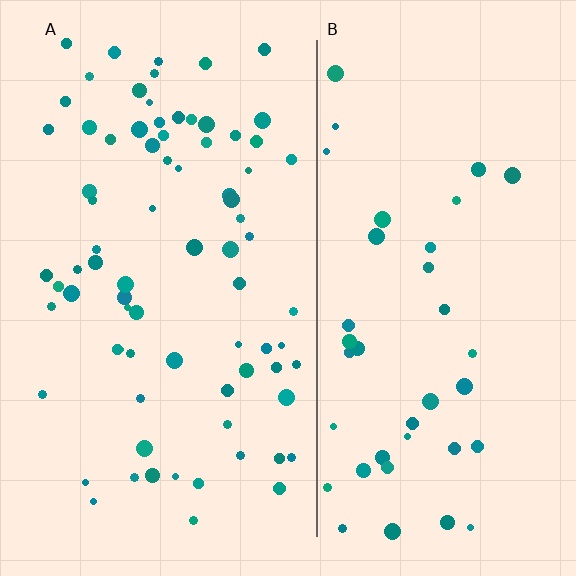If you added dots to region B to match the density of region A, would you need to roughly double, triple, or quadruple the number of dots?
Approximately double.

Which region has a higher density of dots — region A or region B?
A (the left).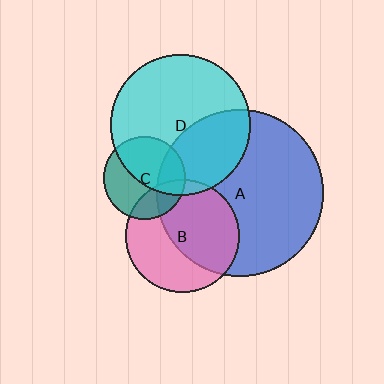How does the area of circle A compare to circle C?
Approximately 4.1 times.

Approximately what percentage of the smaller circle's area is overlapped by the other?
Approximately 35%.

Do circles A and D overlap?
Yes.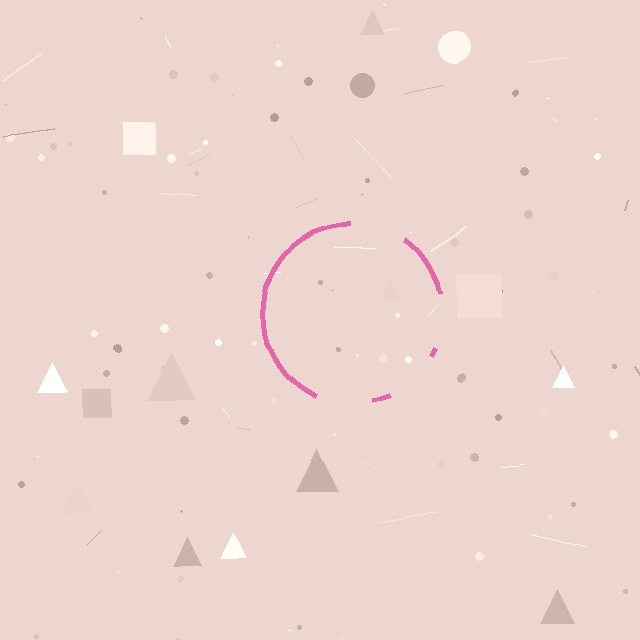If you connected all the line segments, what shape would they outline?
They would outline a circle.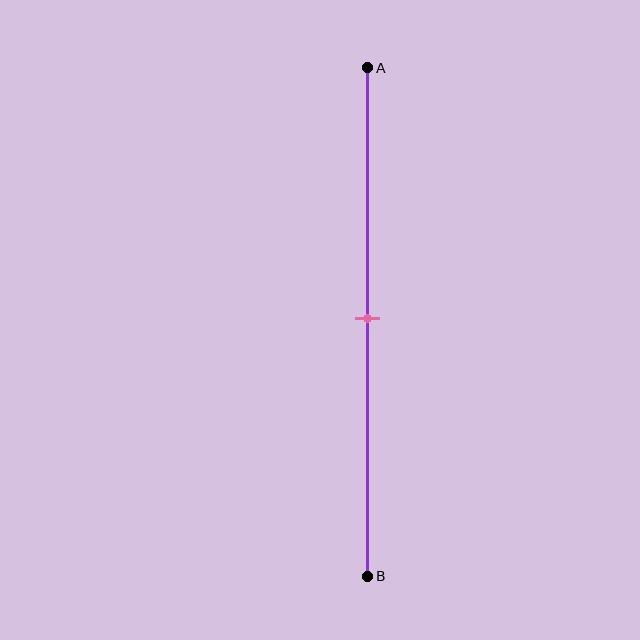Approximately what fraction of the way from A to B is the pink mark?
The pink mark is approximately 50% of the way from A to B.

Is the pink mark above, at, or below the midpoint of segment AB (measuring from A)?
The pink mark is approximately at the midpoint of segment AB.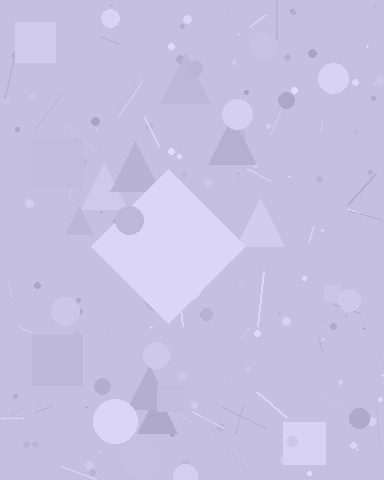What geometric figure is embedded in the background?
A diamond is embedded in the background.